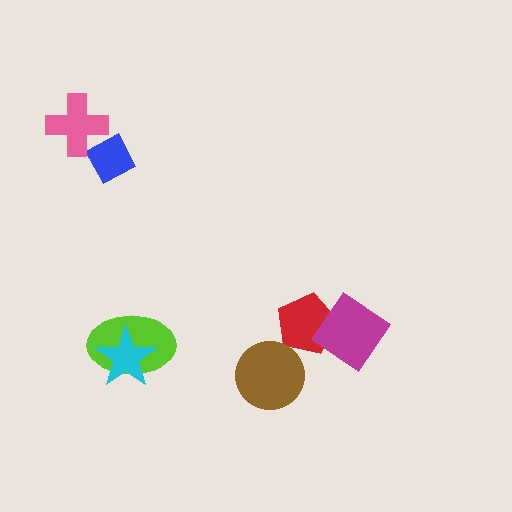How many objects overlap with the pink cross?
1 object overlaps with the pink cross.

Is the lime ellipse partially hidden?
Yes, it is partially covered by another shape.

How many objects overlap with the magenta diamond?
1 object overlaps with the magenta diamond.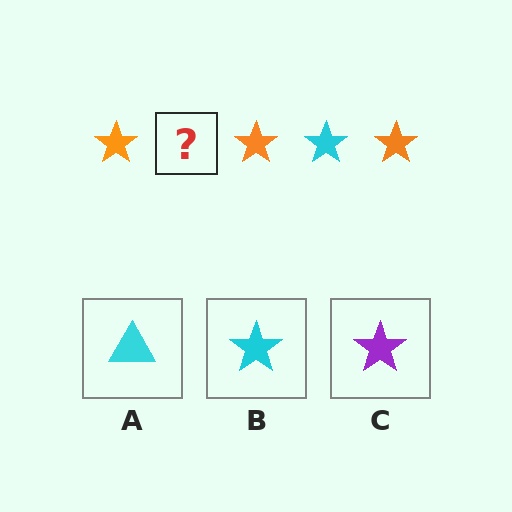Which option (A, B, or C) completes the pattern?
B.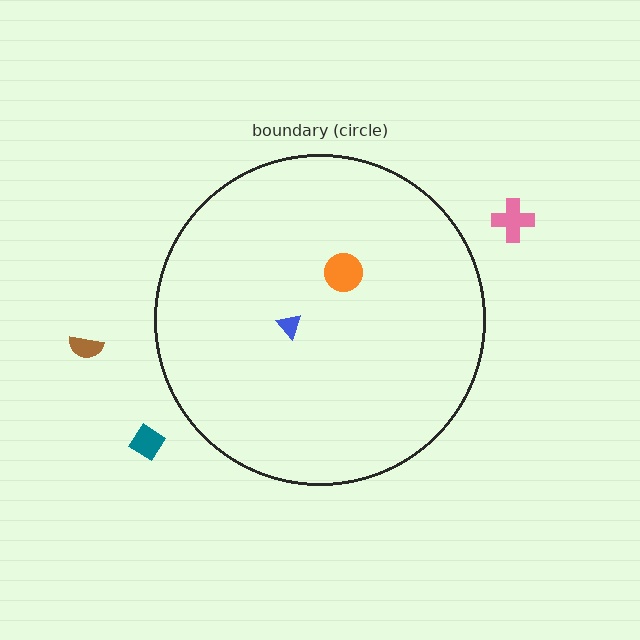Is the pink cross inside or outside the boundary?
Outside.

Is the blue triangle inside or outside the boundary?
Inside.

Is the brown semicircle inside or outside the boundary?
Outside.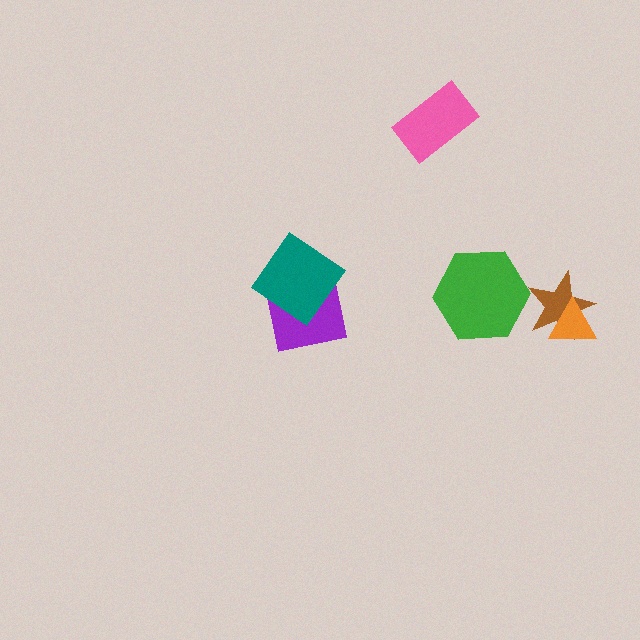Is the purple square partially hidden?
Yes, it is partially covered by another shape.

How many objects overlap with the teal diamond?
1 object overlaps with the teal diamond.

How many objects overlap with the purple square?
1 object overlaps with the purple square.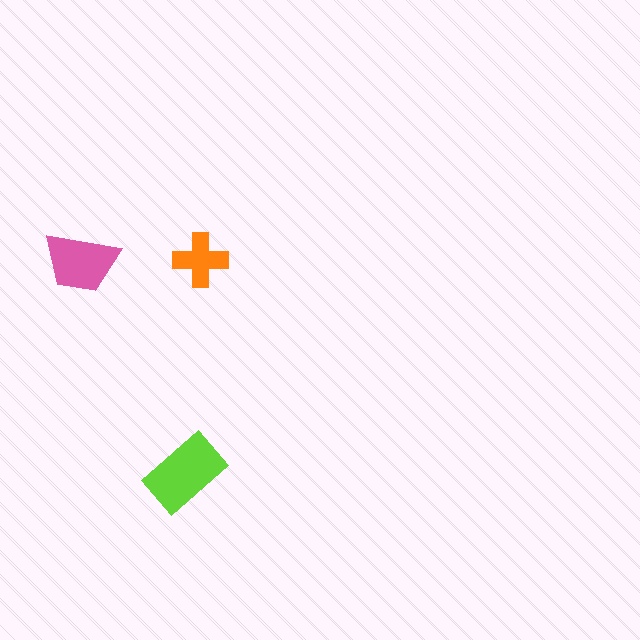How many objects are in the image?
There are 3 objects in the image.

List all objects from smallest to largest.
The orange cross, the pink trapezoid, the lime rectangle.